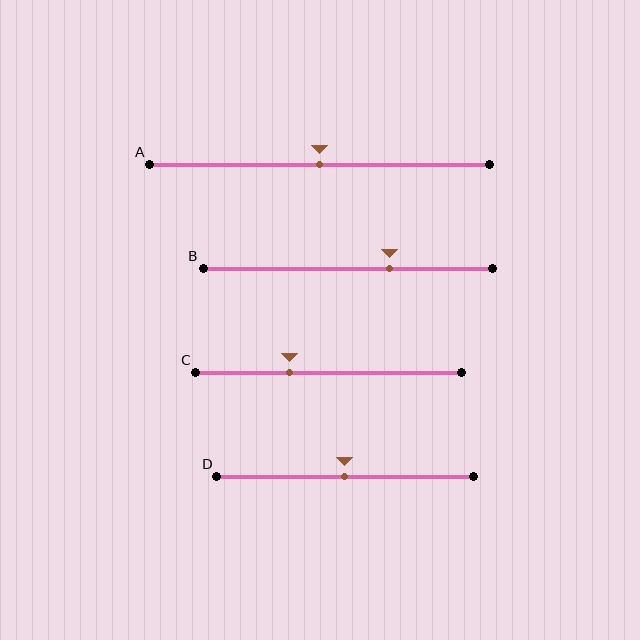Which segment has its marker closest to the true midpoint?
Segment A has its marker closest to the true midpoint.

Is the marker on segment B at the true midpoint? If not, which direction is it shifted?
No, the marker on segment B is shifted to the right by about 14% of the segment length.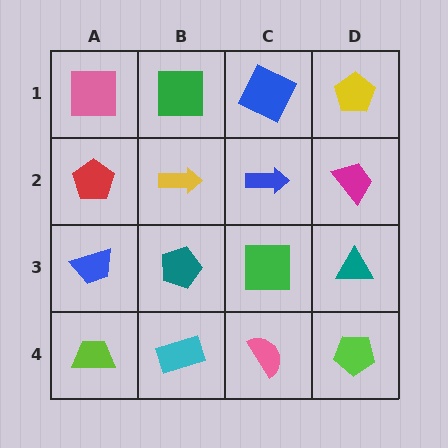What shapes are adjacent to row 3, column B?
A yellow arrow (row 2, column B), a cyan rectangle (row 4, column B), a blue trapezoid (row 3, column A), a green square (row 3, column C).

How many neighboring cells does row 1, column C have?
3.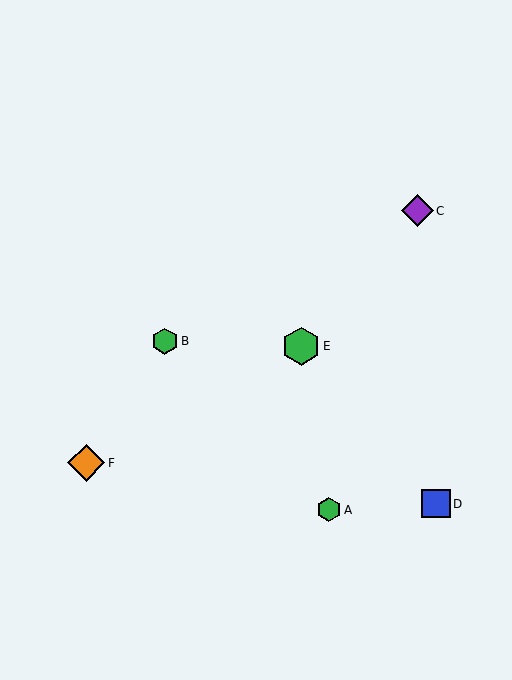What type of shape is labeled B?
Shape B is a green hexagon.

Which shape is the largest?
The green hexagon (labeled E) is the largest.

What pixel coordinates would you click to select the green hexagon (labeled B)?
Click at (165, 341) to select the green hexagon B.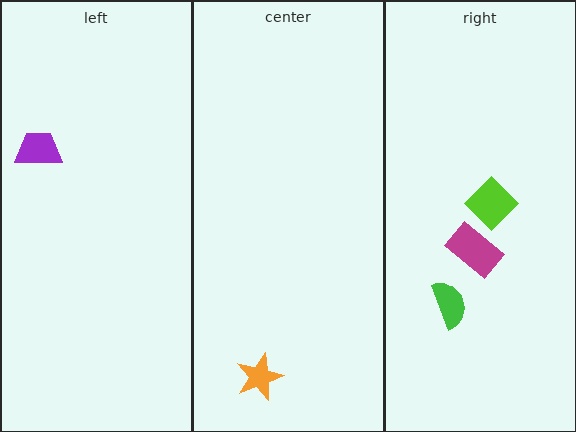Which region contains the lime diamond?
The right region.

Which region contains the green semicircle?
The right region.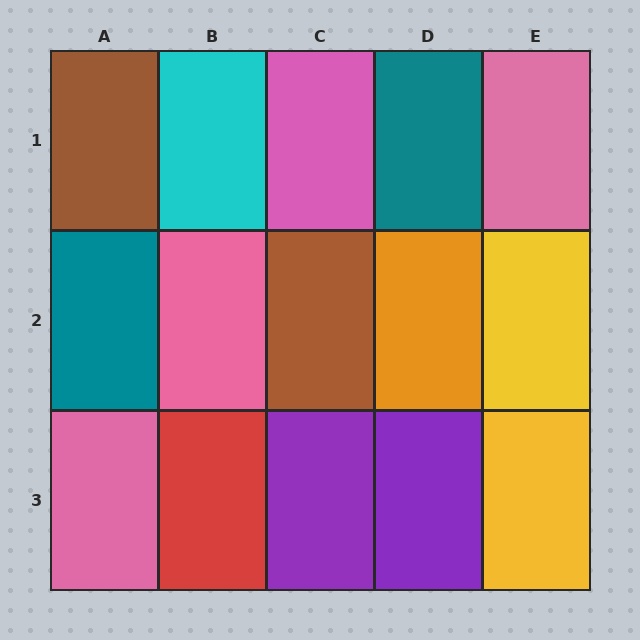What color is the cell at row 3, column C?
Purple.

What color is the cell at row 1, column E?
Pink.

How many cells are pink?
4 cells are pink.